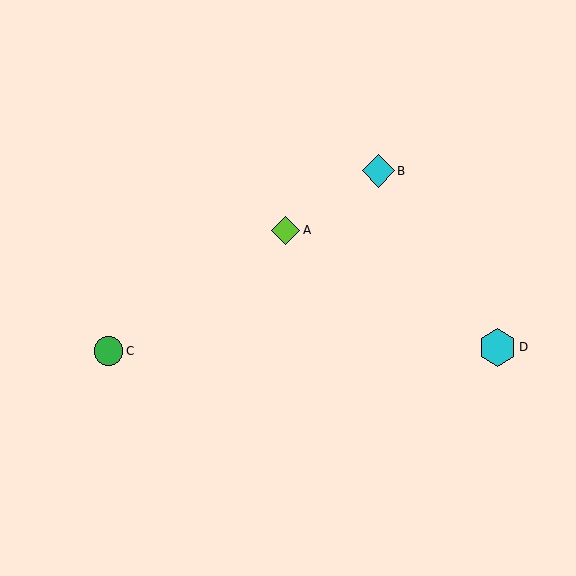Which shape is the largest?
The cyan hexagon (labeled D) is the largest.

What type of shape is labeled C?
Shape C is a green circle.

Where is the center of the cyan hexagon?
The center of the cyan hexagon is at (497, 347).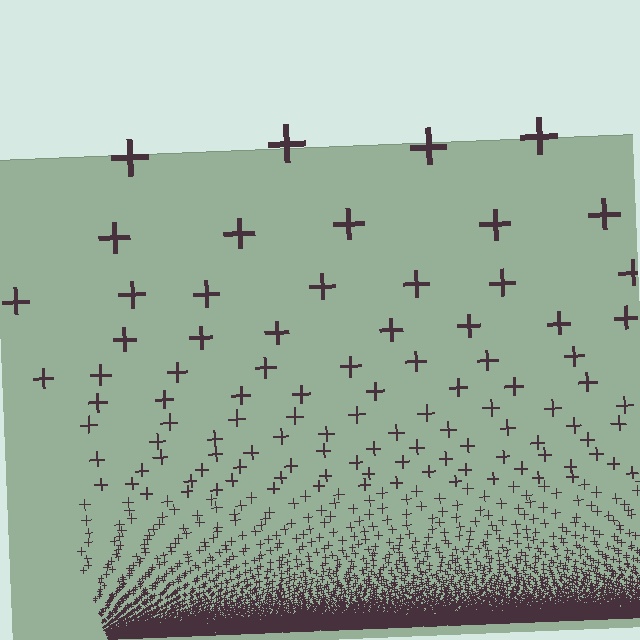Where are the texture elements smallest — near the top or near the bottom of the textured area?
Near the bottom.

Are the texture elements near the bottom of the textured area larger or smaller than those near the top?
Smaller. The gradient is inverted — elements near the bottom are smaller and denser.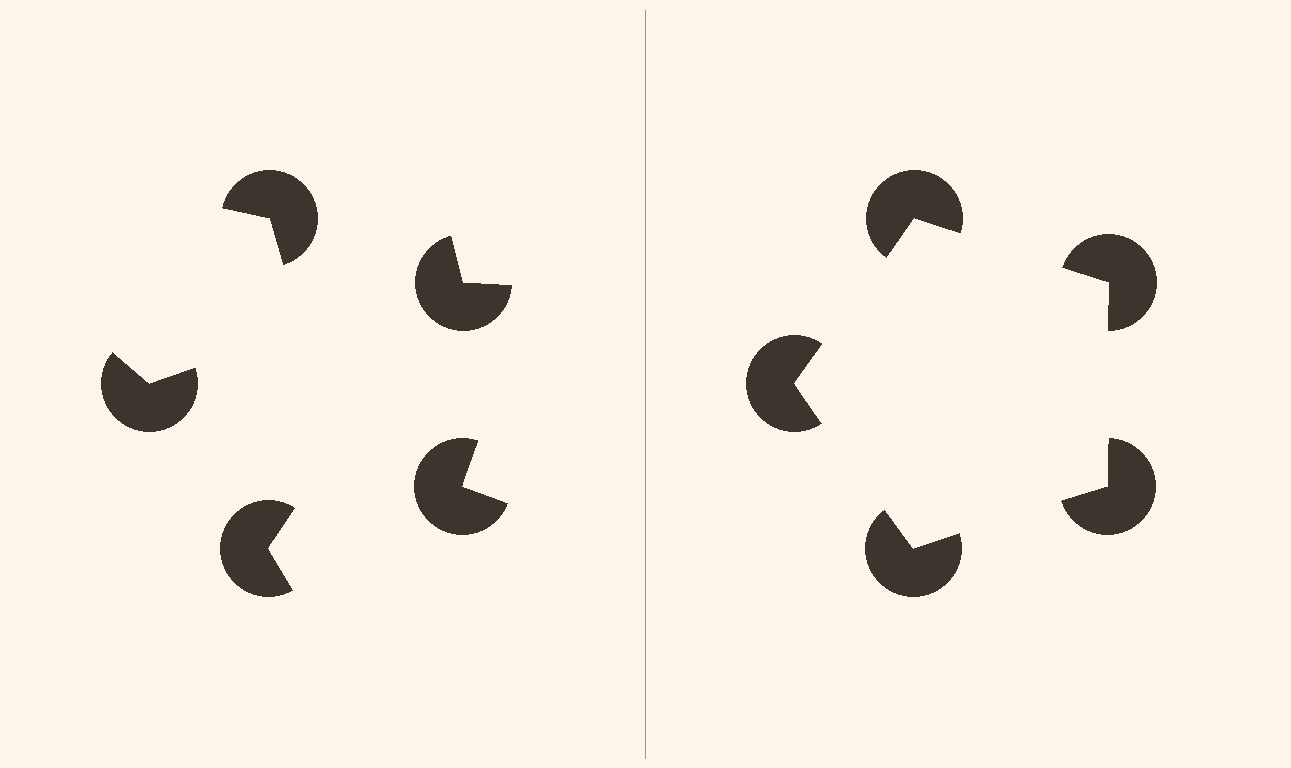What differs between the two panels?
The pac-man discs are positioned identically on both sides; only the wedge orientations differ. On the right they align to a pentagon; on the left they are misaligned.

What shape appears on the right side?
An illusory pentagon.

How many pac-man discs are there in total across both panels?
10 — 5 on each side.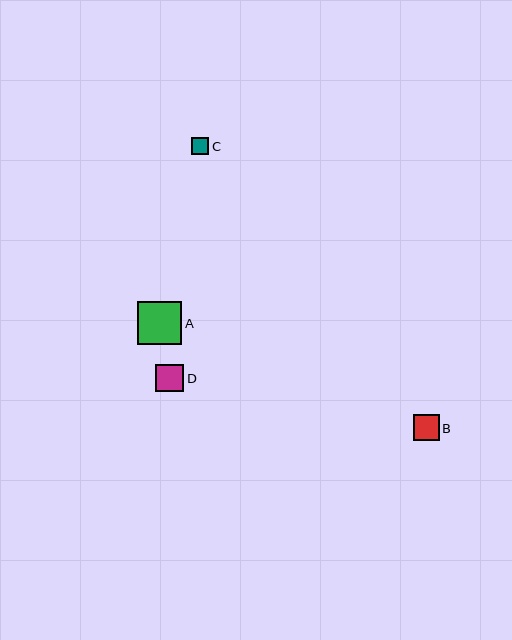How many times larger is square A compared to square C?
Square A is approximately 2.5 times the size of square C.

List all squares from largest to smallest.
From largest to smallest: A, D, B, C.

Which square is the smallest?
Square C is the smallest with a size of approximately 18 pixels.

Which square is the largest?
Square A is the largest with a size of approximately 44 pixels.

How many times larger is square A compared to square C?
Square A is approximately 2.5 times the size of square C.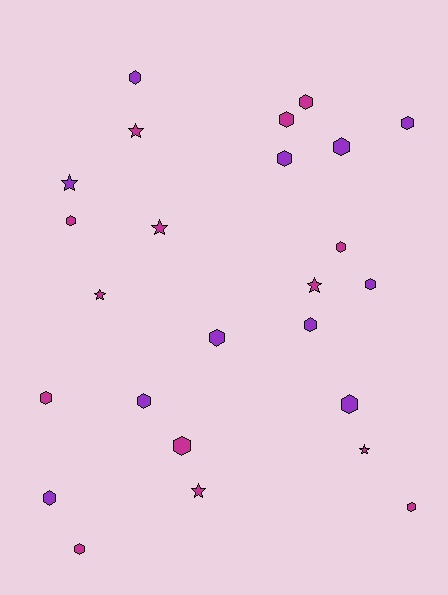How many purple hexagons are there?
There are 10 purple hexagons.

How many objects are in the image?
There are 25 objects.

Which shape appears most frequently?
Hexagon, with 18 objects.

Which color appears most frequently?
Magenta, with 14 objects.